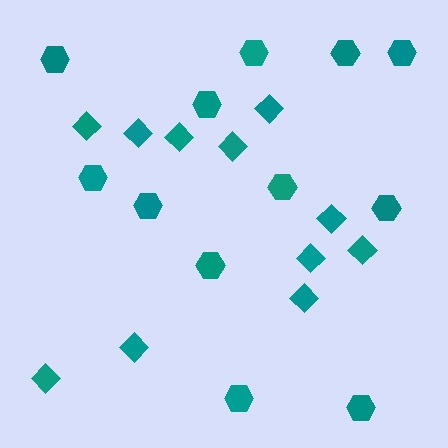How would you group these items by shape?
There are 2 groups: one group of hexagons (12) and one group of diamonds (11).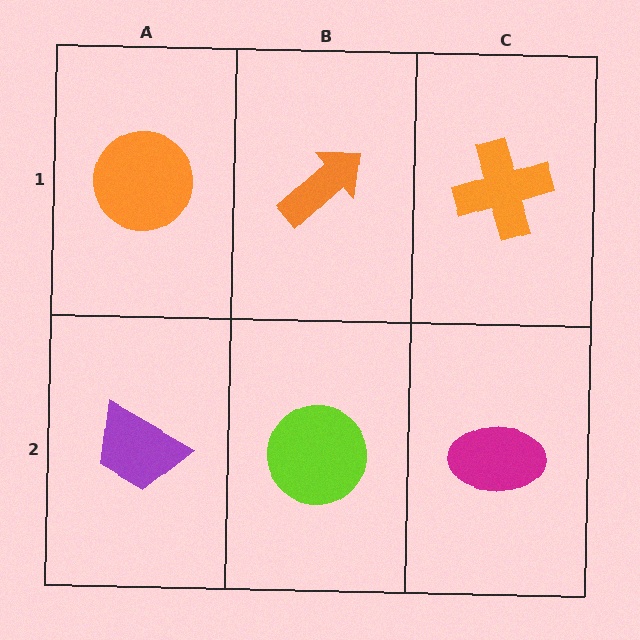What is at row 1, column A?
An orange circle.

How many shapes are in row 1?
3 shapes.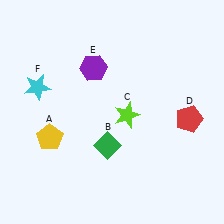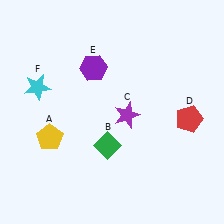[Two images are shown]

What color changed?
The star (C) changed from lime in Image 1 to purple in Image 2.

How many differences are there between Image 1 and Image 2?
There is 1 difference between the two images.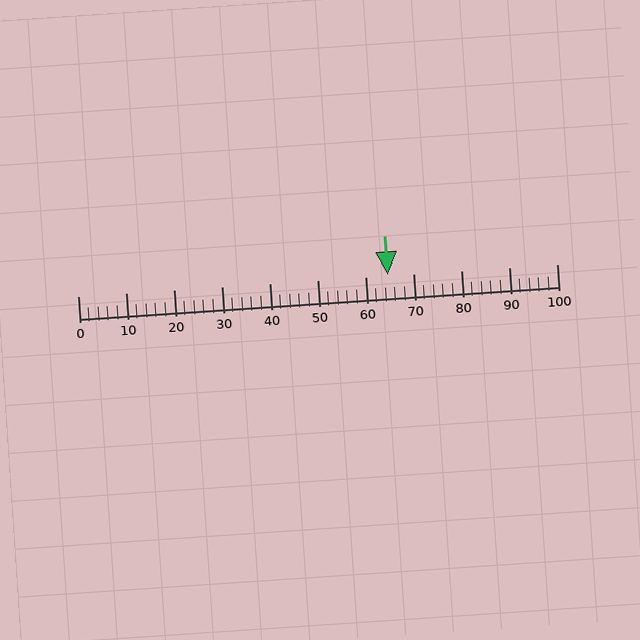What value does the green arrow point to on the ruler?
The green arrow points to approximately 65.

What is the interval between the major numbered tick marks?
The major tick marks are spaced 10 units apart.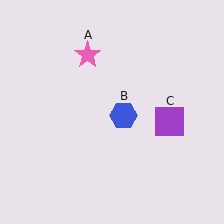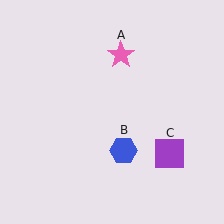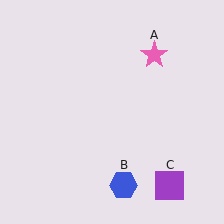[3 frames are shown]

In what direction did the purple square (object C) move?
The purple square (object C) moved down.